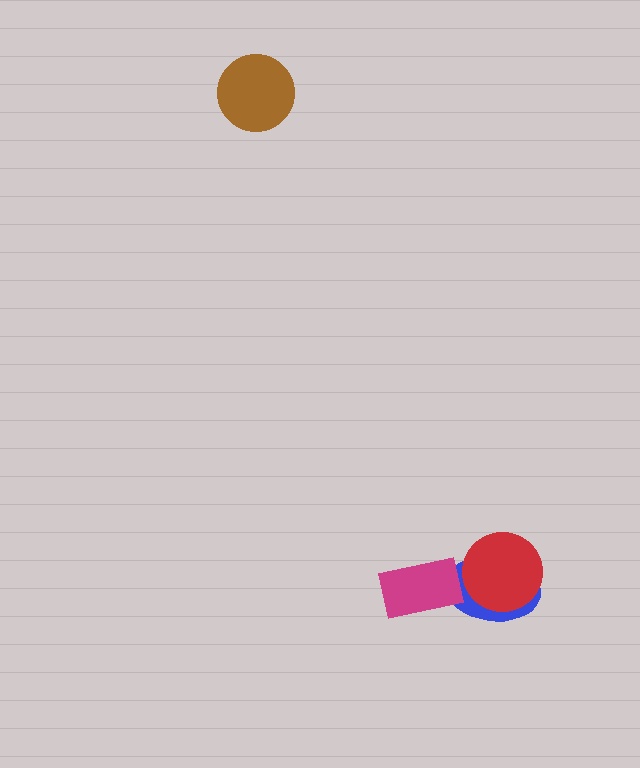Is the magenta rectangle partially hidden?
No, no other shape covers it.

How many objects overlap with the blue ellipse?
2 objects overlap with the blue ellipse.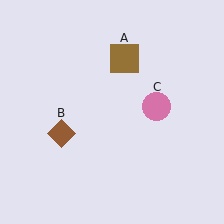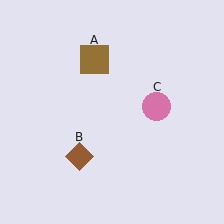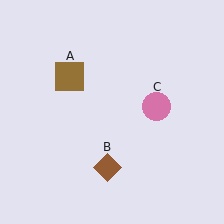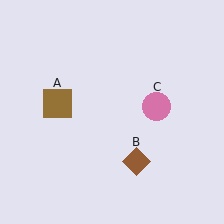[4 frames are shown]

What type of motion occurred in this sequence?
The brown square (object A), brown diamond (object B) rotated counterclockwise around the center of the scene.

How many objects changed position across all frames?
2 objects changed position: brown square (object A), brown diamond (object B).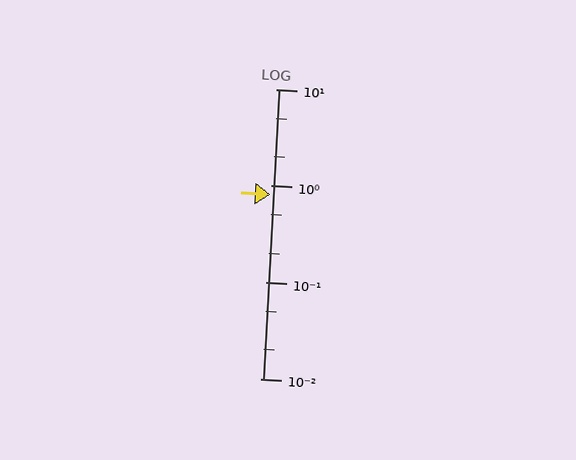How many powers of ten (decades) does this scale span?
The scale spans 3 decades, from 0.01 to 10.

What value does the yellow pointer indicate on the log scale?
The pointer indicates approximately 0.81.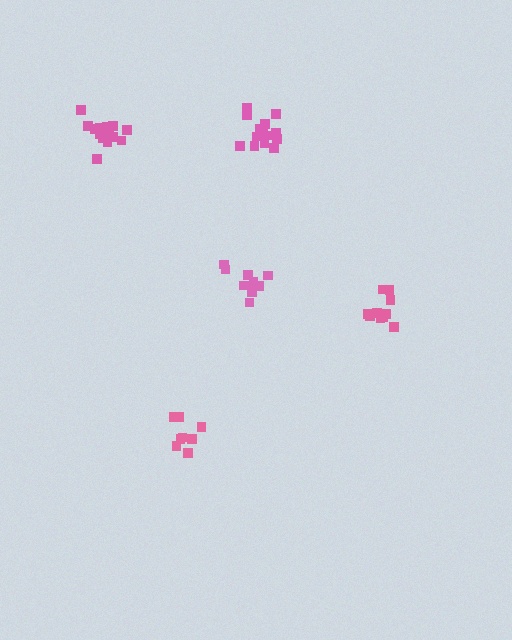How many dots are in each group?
Group 1: 10 dots, Group 2: 9 dots, Group 3: 9 dots, Group 4: 14 dots, Group 5: 14 dots (56 total).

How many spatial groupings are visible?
There are 5 spatial groupings.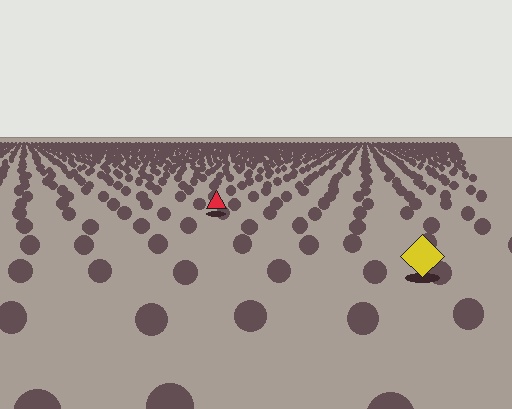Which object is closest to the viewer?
The yellow diamond is closest. The texture marks near it are larger and more spread out.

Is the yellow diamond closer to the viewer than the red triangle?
Yes. The yellow diamond is closer — you can tell from the texture gradient: the ground texture is coarser near it.